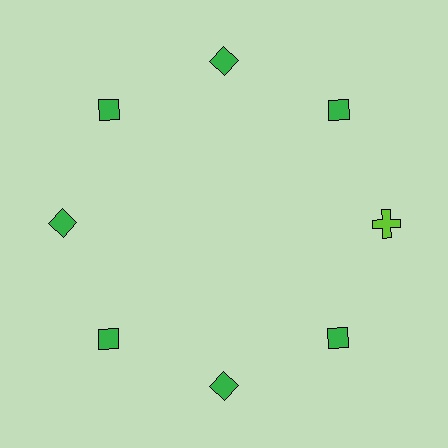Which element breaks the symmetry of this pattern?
The lime cross at roughly the 3 o'clock position breaks the symmetry. All other shapes are green diamonds.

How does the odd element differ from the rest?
It differs in both color (lime instead of green) and shape (cross instead of diamond).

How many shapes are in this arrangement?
There are 8 shapes arranged in a ring pattern.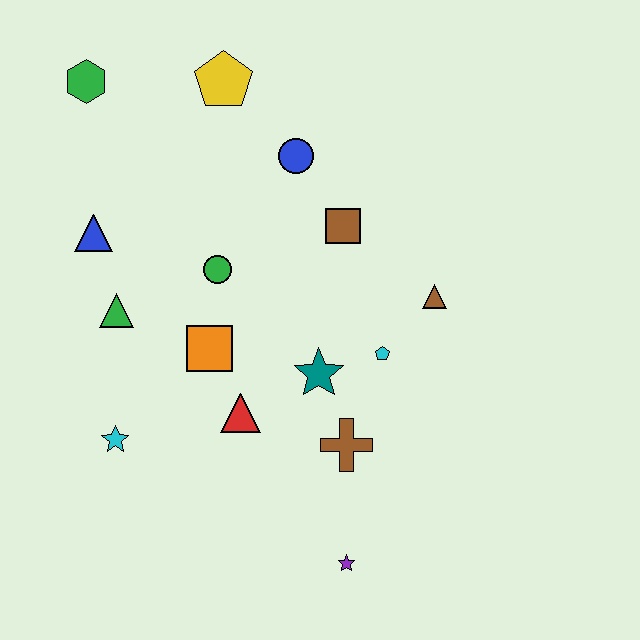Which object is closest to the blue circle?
The brown square is closest to the blue circle.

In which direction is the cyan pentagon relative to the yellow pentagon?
The cyan pentagon is below the yellow pentagon.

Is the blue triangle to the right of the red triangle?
No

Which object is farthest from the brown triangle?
The green hexagon is farthest from the brown triangle.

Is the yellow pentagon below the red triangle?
No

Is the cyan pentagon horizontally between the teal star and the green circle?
No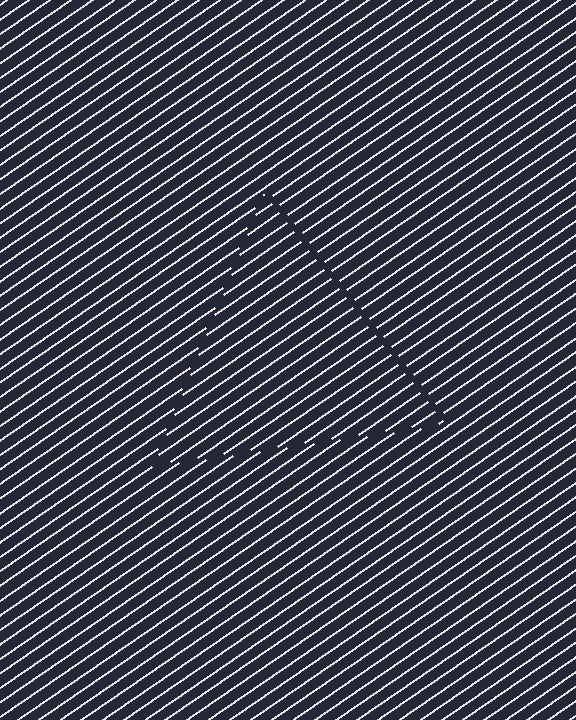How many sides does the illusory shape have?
3 sides — the line-ends trace a triangle.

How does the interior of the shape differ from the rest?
The interior of the shape contains the same grating, shifted by half a period — the contour is defined by the phase discontinuity where line-ends from the inner and outer gratings abut.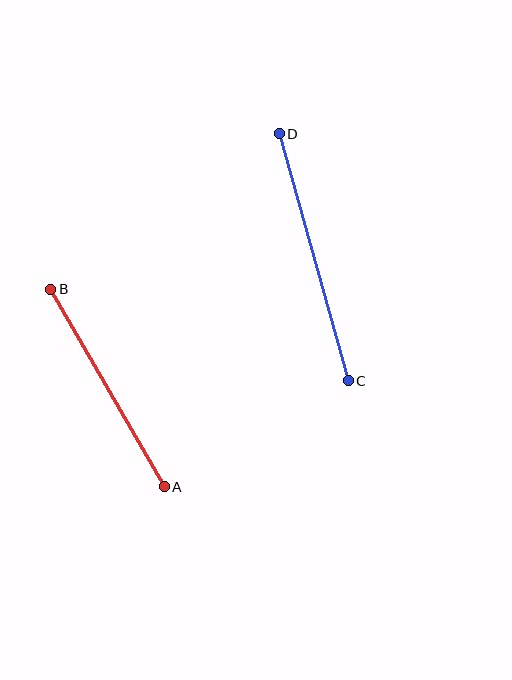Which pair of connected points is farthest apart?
Points C and D are farthest apart.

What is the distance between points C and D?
The distance is approximately 257 pixels.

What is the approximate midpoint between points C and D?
The midpoint is at approximately (314, 257) pixels.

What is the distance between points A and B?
The distance is approximately 228 pixels.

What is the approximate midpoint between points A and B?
The midpoint is at approximately (107, 388) pixels.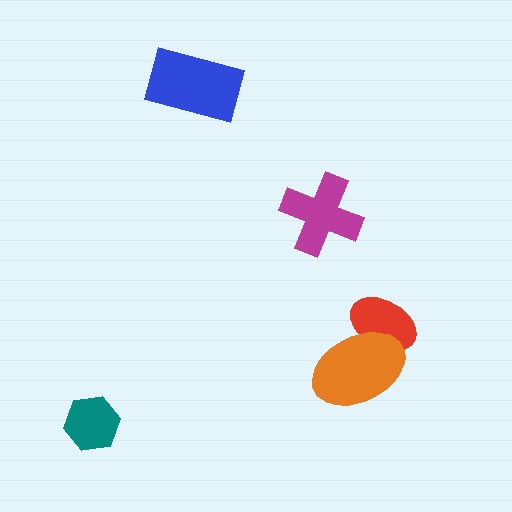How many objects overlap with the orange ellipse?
1 object overlaps with the orange ellipse.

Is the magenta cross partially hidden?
No, no other shape covers it.